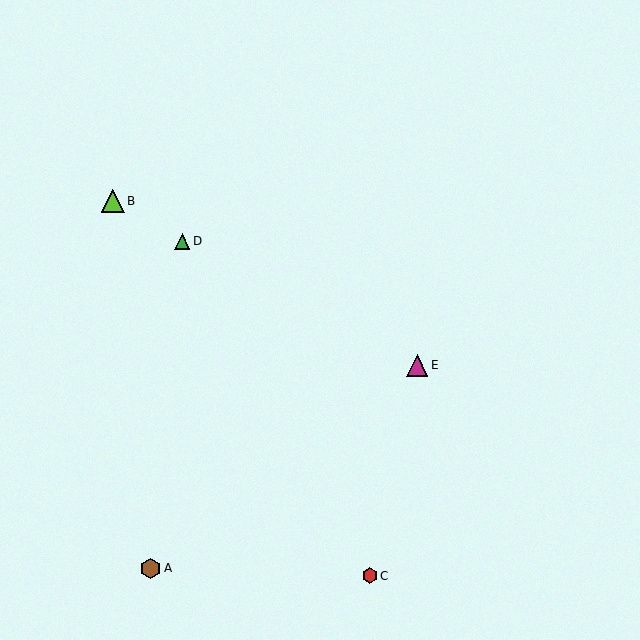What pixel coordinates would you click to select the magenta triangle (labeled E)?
Click at (417, 365) to select the magenta triangle E.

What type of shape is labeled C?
Shape C is a red hexagon.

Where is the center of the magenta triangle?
The center of the magenta triangle is at (417, 365).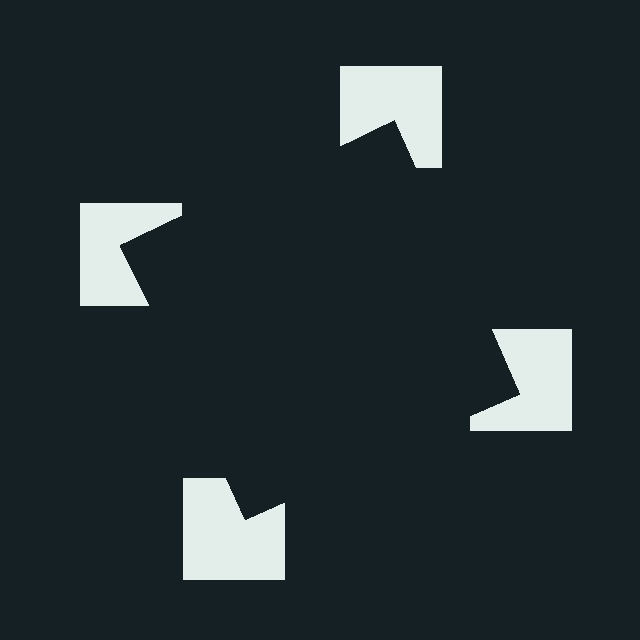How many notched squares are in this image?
There are 4 — one at each vertex of the illusory square.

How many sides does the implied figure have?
4 sides.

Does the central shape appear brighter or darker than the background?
It typically appears slightly darker than the background, even though no actual brightness change is drawn.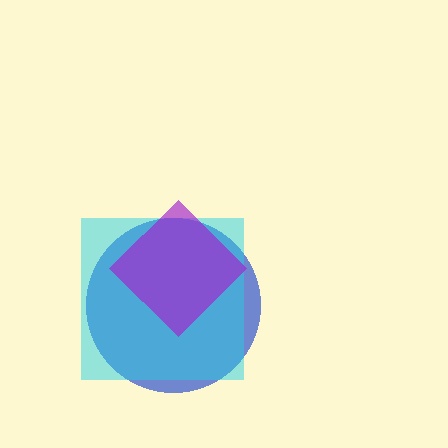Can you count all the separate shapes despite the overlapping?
Yes, there are 3 separate shapes.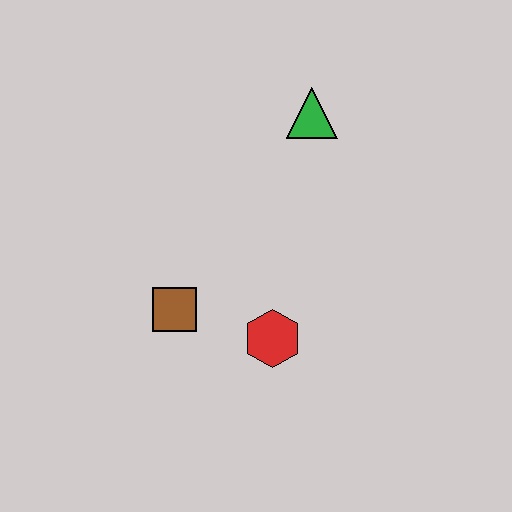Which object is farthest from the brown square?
The green triangle is farthest from the brown square.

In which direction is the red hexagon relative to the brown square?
The red hexagon is to the right of the brown square.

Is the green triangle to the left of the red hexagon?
No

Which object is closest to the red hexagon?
The brown square is closest to the red hexagon.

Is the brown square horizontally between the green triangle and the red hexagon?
No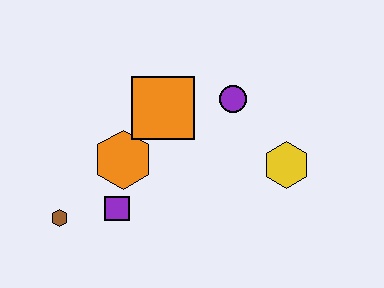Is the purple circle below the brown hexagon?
No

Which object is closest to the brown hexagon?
The purple square is closest to the brown hexagon.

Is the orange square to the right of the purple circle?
No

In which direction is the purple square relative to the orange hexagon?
The purple square is below the orange hexagon.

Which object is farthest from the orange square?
The brown hexagon is farthest from the orange square.